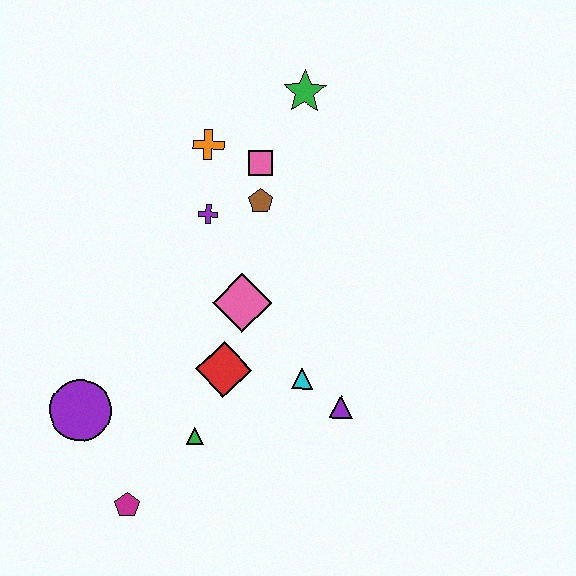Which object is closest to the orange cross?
The pink square is closest to the orange cross.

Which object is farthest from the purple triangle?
The green star is farthest from the purple triangle.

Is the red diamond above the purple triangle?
Yes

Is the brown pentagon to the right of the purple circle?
Yes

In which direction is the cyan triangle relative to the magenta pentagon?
The cyan triangle is to the right of the magenta pentagon.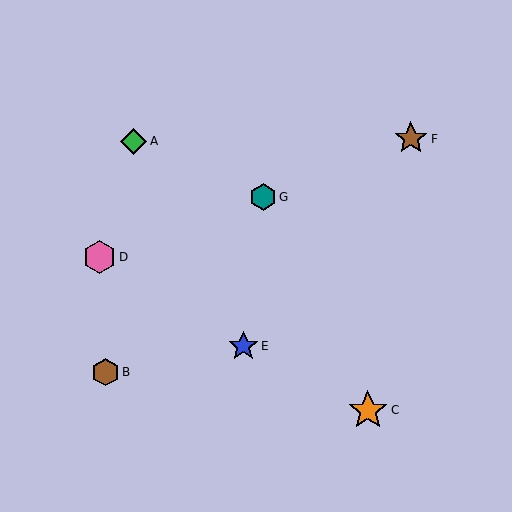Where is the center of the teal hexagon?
The center of the teal hexagon is at (263, 197).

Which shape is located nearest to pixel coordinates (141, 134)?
The green diamond (labeled A) at (134, 141) is nearest to that location.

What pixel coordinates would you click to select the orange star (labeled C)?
Click at (368, 410) to select the orange star C.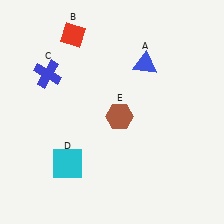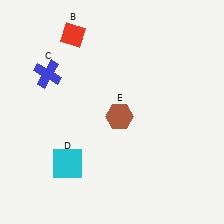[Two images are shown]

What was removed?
The blue triangle (A) was removed in Image 2.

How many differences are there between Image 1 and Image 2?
There is 1 difference between the two images.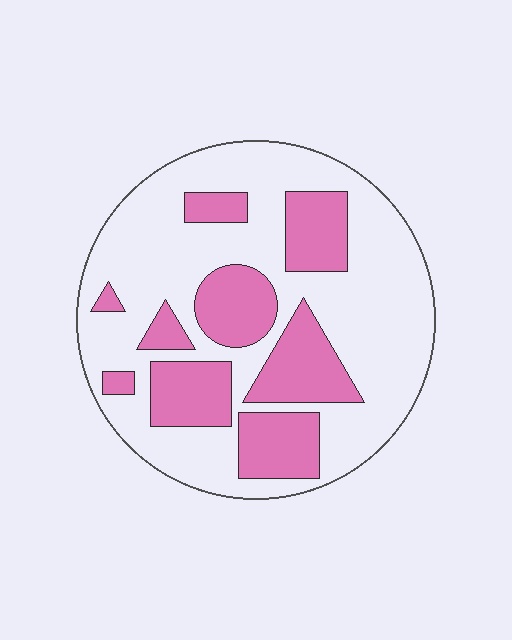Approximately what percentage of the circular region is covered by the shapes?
Approximately 30%.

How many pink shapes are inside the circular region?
9.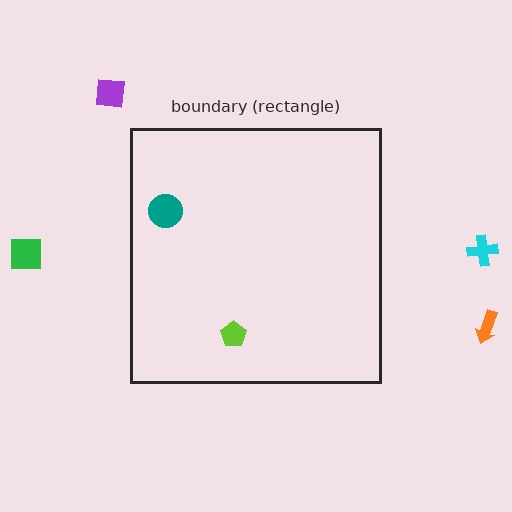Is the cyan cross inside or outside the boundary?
Outside.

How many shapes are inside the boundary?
2 inside, 4 outside.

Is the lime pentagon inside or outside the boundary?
Inside.